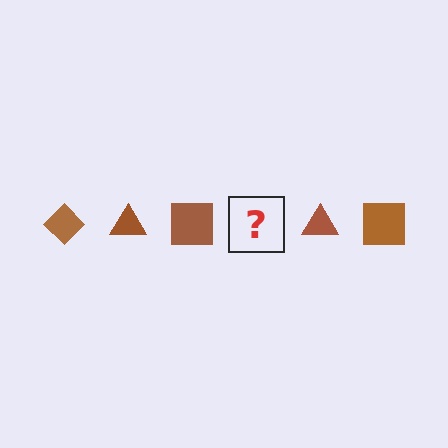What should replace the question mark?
The question mark should be replaced with a brown diamond.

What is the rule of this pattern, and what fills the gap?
The rule is that the pattern cycles through diamond, triangle, square shapes in brown. The gap should be filled with a brown diamond.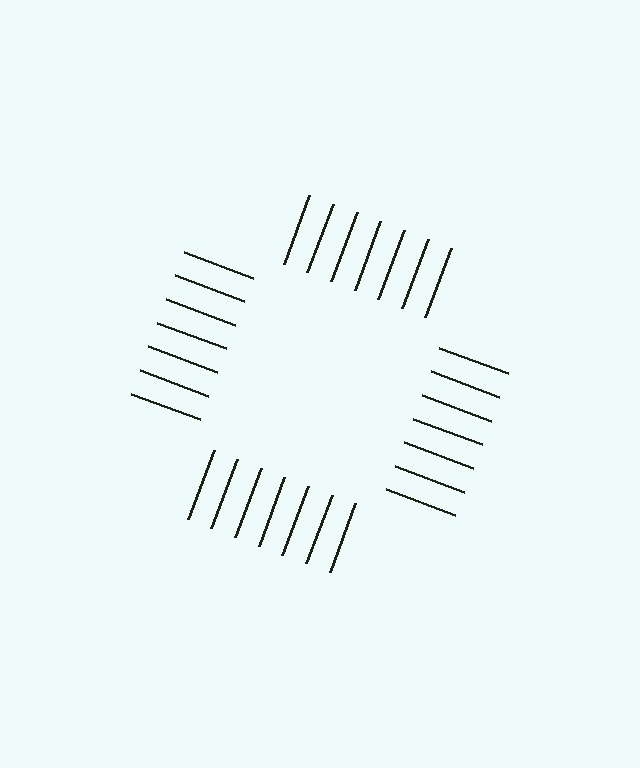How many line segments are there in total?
28 — 7 along each of the 4 edges.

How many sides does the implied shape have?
4 sides — the line-ends trace a square.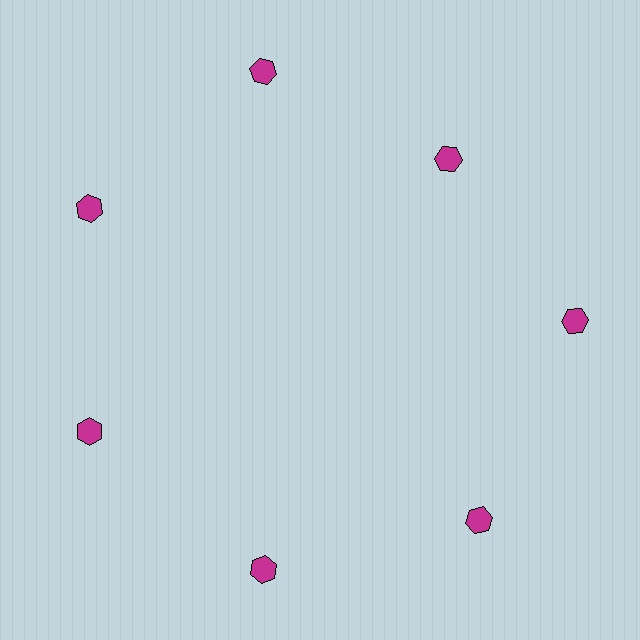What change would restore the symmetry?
The symmetry would be restored by moving it outward, back onto the ring so that all 7 hexagons sit at equal angles and equal distance from the center.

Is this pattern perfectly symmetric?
No. The 7 magenta hexagons are arranged in a ring, but one element near the 1 o'clock position is pulled inward toward the center, breaking the 7-fold rotational symmetry.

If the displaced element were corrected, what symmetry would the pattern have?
It would have 7-fold rotational symmetry — the pattern would map onto itself every 51 degrees.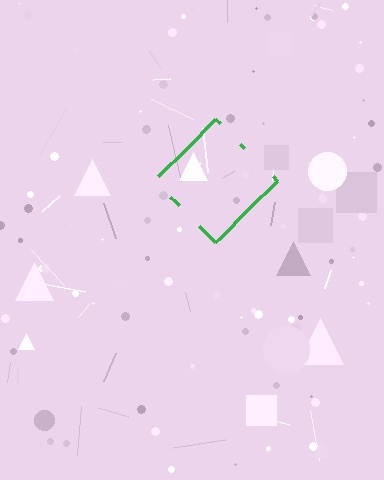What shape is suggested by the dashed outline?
The dashed outline suggests a diamond.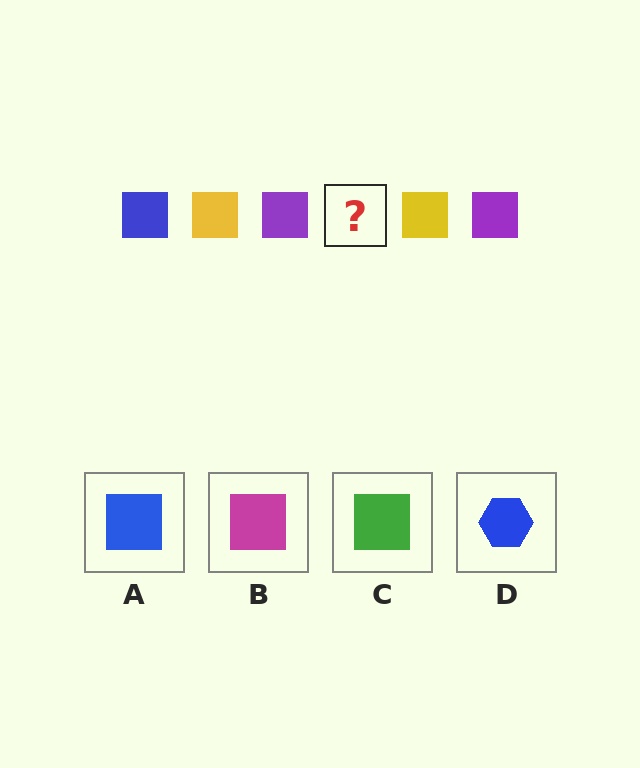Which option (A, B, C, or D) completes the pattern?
A.